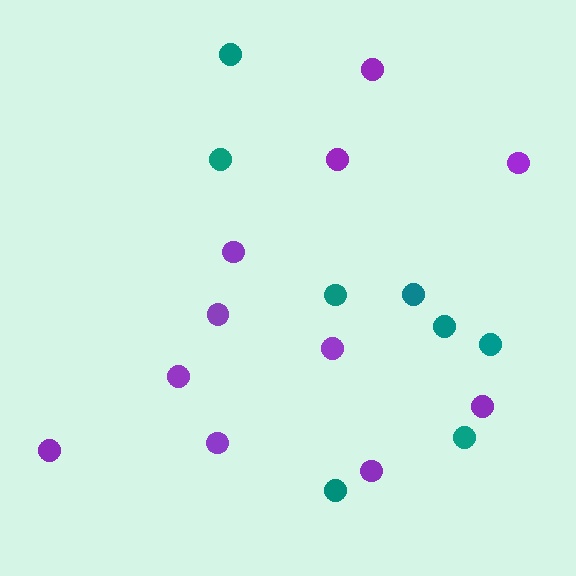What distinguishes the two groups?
There are 2 groups: one group of teal circles (8) and one group of purple circles (11).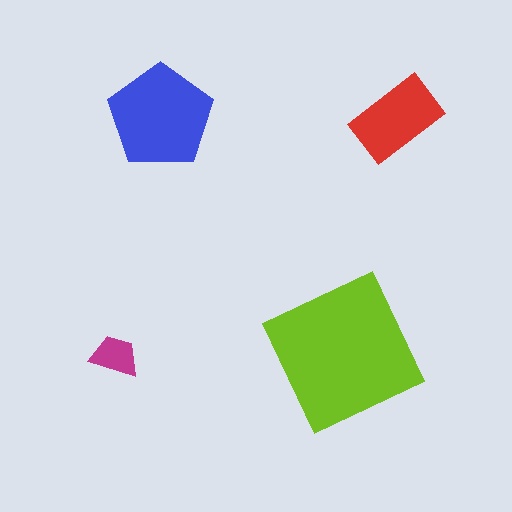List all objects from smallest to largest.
The magenta trapezoid, the red rectangle, the blue pentagon, the lime square.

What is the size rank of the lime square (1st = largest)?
1st.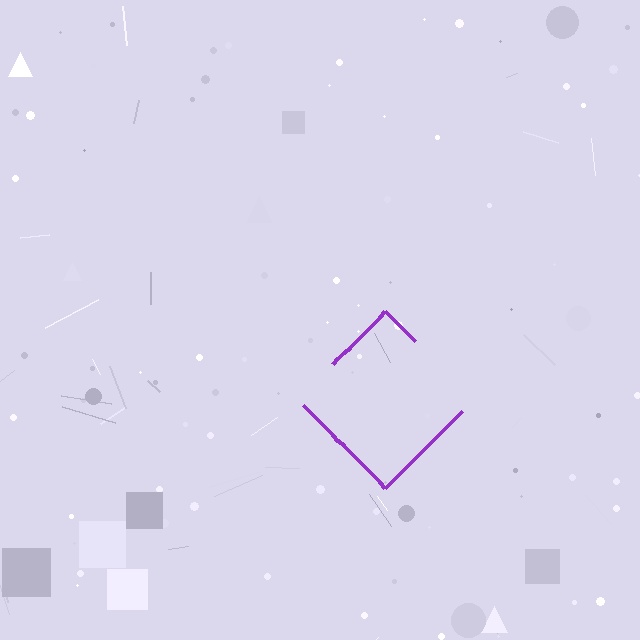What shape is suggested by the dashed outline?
The dashed outline suggests a diamond.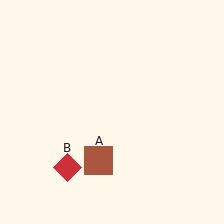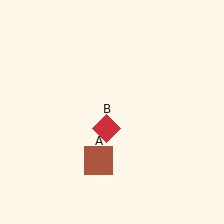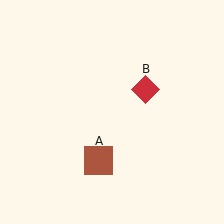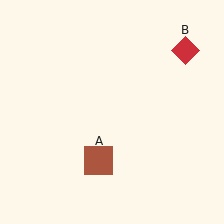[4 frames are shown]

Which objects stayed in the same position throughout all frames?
Brown square (object A) remained stationary.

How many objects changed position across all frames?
1 object changed position: red diamond (object B).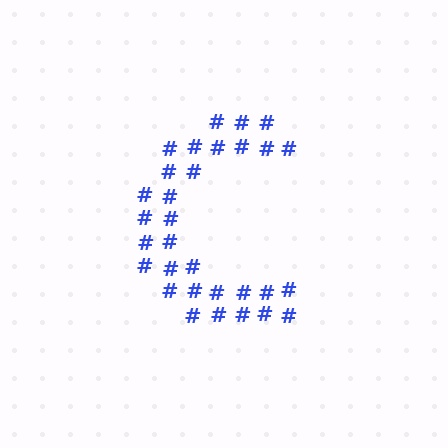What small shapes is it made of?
It is made of small hash symbols.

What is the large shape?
The large shape is the letter C.